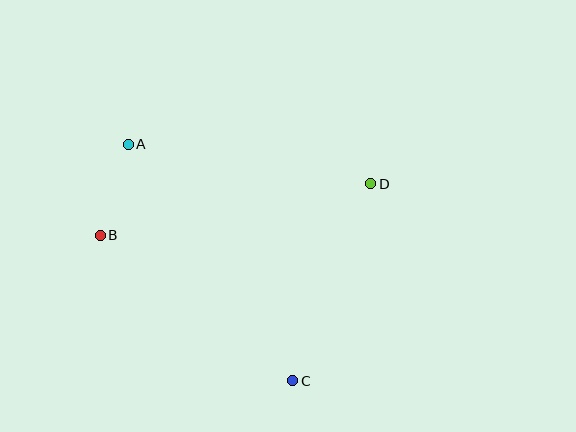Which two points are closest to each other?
Points A and B are closest to each other.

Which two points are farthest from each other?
Points A and C are farthest from each other.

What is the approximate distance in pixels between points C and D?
The distance between C and D is approximately 212 pixels.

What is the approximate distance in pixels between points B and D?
The distance between B and D is approximately 275 pixels.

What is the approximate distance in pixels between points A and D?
The distance between A and D is approximately 246 pixels.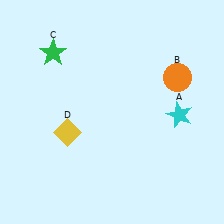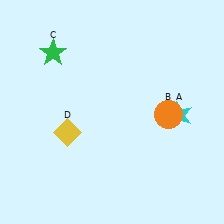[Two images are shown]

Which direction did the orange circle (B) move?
The orange circle (B) moved down.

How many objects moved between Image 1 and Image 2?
1 object moved between the two images.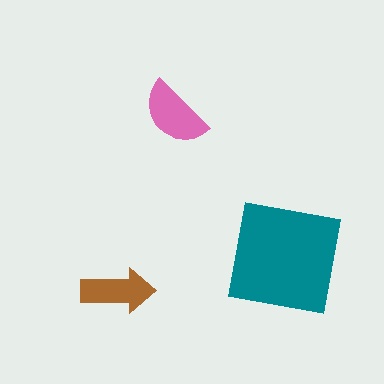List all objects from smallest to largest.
The brown arrow, the pink semicircle, the teal square.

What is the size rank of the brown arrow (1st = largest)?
3rd.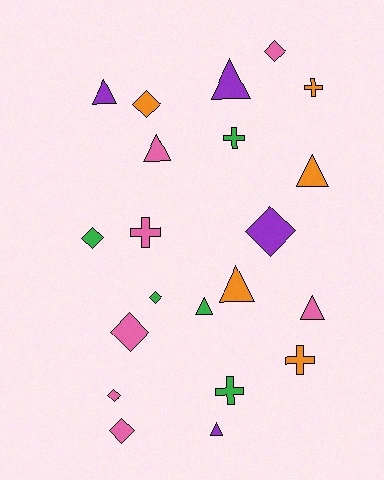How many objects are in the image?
There are 21 objects.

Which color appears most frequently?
Pink, with 7 objects.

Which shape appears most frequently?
Diamond, with 8 objects.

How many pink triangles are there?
There are 2 pink triangles.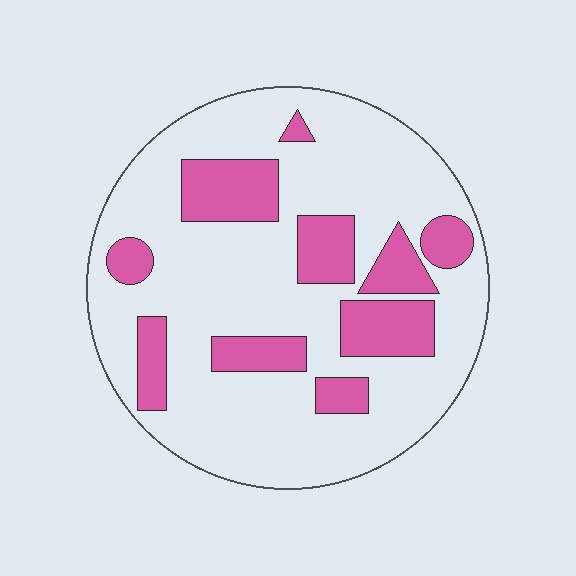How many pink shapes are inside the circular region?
10.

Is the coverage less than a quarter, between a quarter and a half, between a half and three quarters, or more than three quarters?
Less than a quarter.